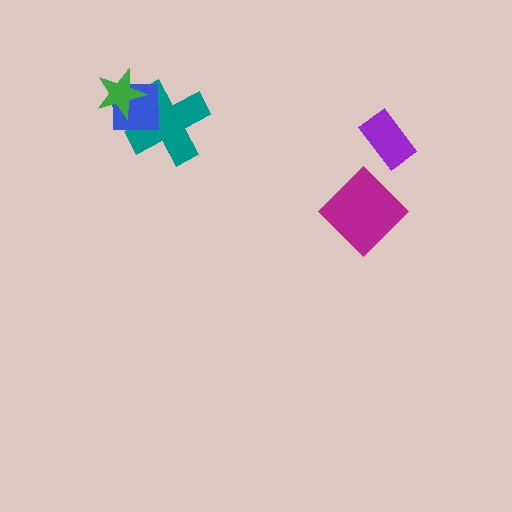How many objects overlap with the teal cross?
2 objects overlap with the teal cross.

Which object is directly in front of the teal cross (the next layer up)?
The blue square is directly in front of the teal cross.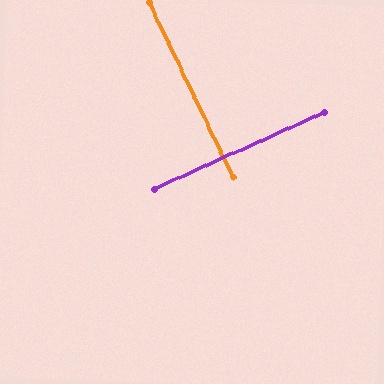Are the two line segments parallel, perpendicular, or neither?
Perpendicular — they meet at approximately 89°.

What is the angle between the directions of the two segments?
Approximately 89 degrees.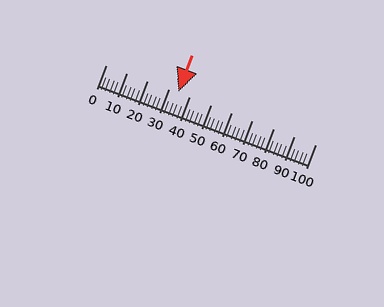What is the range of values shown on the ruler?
The ruler shows values from 0 to 100.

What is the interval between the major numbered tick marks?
The major tick marks are spaced 10 units apart.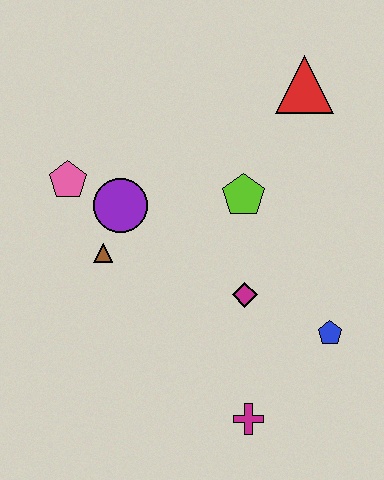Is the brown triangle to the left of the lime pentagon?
Yes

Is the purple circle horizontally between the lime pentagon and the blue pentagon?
No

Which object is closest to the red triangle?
The lime pentagon is closest to the red triangle.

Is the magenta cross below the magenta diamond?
Yes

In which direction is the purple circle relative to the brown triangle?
The purple circle is above the brown triangle.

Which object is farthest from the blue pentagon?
The pink pentagon is farthest from the blue pentagon.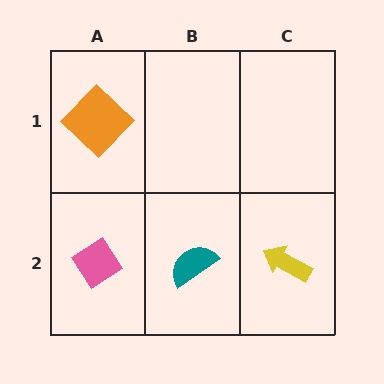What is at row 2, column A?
A pink diamond.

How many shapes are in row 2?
3 shapes.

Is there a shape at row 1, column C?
No, that cell is empty.